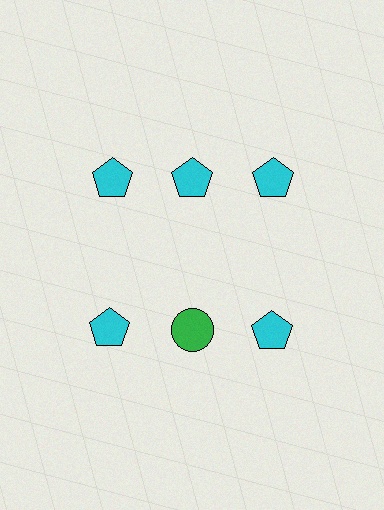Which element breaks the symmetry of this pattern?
The green circle in the second row, second from left column breaks the symmetry. All other shapes are cyan pentagons.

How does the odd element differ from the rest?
It differs in both color (green instead of cyan) and shape (circle instead of pentagon).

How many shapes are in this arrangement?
There are 6 shapes arranged in a grid pattern.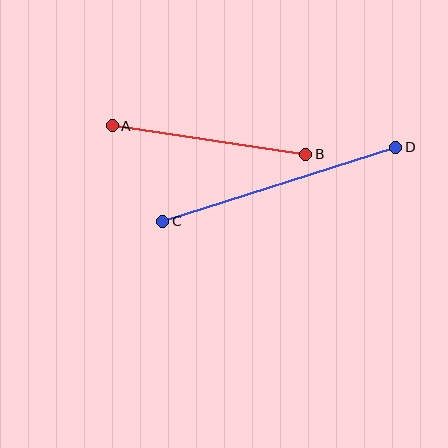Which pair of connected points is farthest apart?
Points C and D are farthest apart.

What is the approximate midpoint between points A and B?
The midpoint is at approximately (209, 140) pixels.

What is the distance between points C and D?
The distance is approximately 244 pixels.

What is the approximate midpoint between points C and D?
The midpoint is at approximately (279, 184) pixels.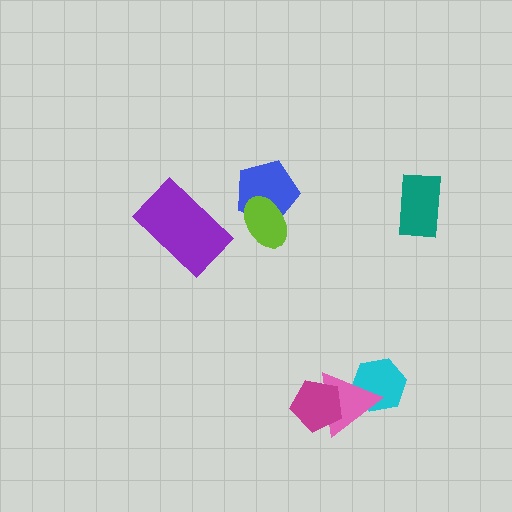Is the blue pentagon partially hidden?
Yes, it is partially covered by another shape.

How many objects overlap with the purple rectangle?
0 objects overlap with the purple rectangle.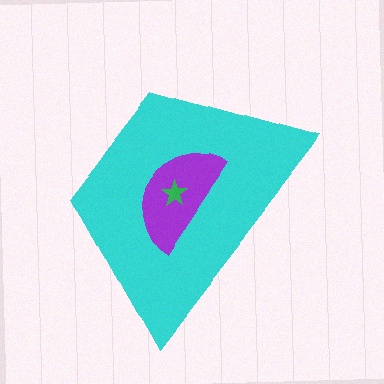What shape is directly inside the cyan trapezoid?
The purple semicircle.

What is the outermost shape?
The cyan trapezoid.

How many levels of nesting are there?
3.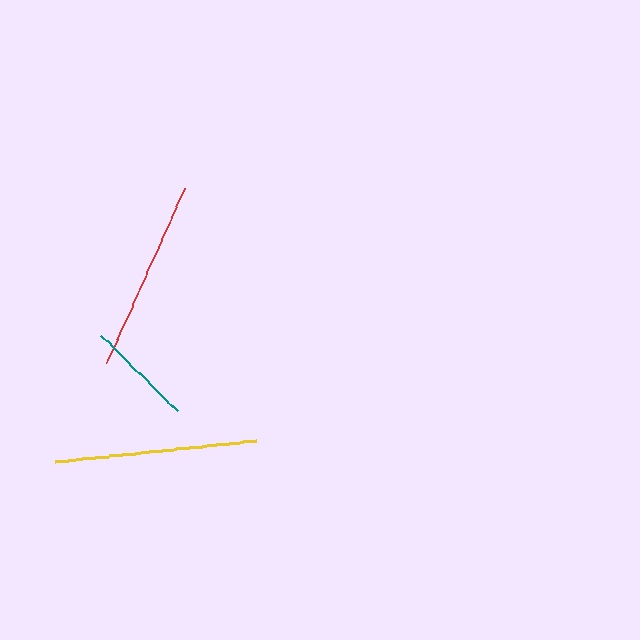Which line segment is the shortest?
The teal line is the shortest at approximately 107 pixels.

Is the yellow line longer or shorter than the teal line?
The yellow line is longer than the teal line.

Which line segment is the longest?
The yellow line is the longest at approximately 201 pixels.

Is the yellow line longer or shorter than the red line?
The yellow line is longer than the red line.